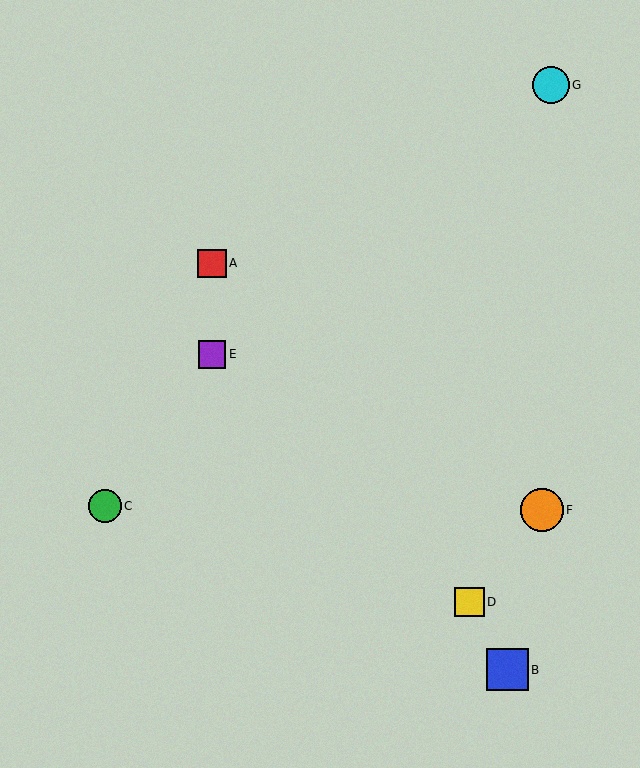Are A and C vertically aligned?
No, A is at x≈212 and C is at x≈105.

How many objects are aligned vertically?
2 objects (A, E) are aligned vertically.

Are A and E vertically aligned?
Yes, both are at x≈212.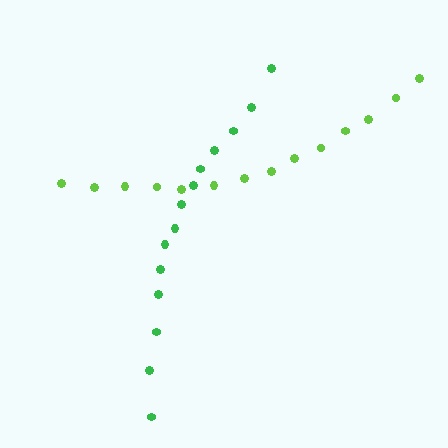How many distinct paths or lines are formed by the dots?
There are 2 distinct paths.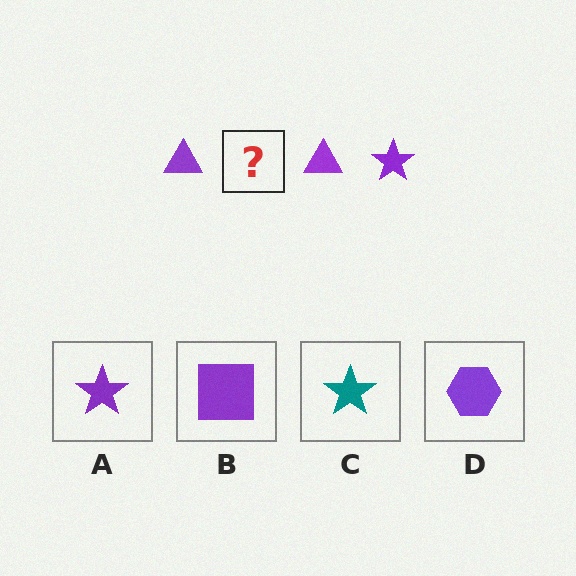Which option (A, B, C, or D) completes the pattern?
A.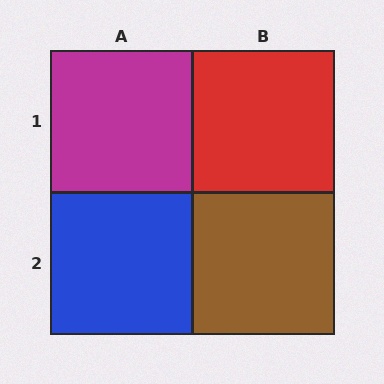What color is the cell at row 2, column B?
Brown.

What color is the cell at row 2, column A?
Blue.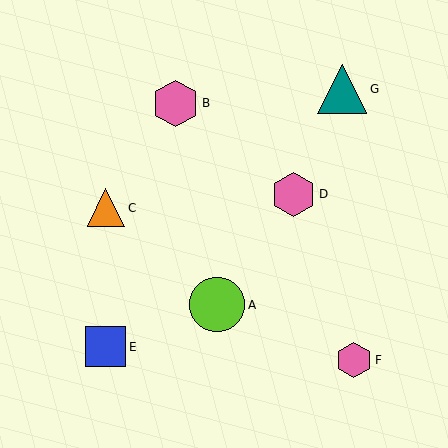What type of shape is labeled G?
Shape G is a teal triangle.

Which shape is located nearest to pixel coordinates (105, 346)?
The blue square (labeled E) at (106, 347) is nearest to that location.